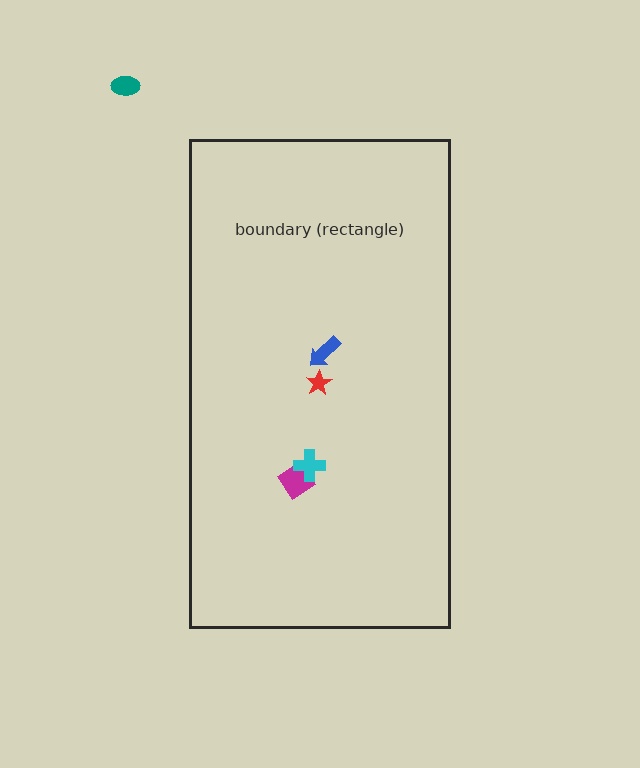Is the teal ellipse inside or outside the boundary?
Outside.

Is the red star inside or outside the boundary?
Inside.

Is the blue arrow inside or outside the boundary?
Inside.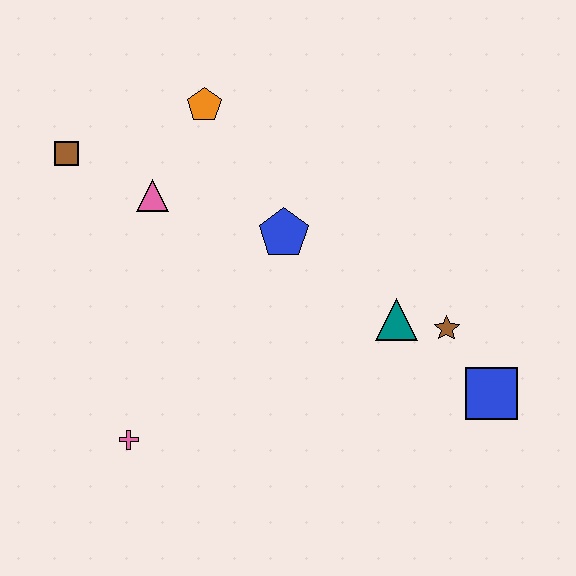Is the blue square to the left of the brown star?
No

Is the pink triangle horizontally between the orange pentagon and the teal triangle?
No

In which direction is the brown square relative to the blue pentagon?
The brown square is to the left of the blue pentagon.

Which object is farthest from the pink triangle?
The blue square is farthest from the pink triangle.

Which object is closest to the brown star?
The teal triangle is closest to the brown star.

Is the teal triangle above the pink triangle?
No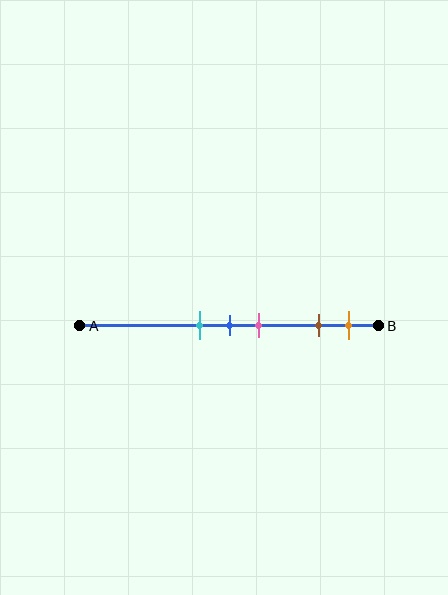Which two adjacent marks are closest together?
The cyan and blue marks are the closest adjacent pair.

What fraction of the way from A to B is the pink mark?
The pink mark is approximately 60% (0.6) of the way from A to B.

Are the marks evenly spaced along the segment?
No, the marks are not evenly spaced.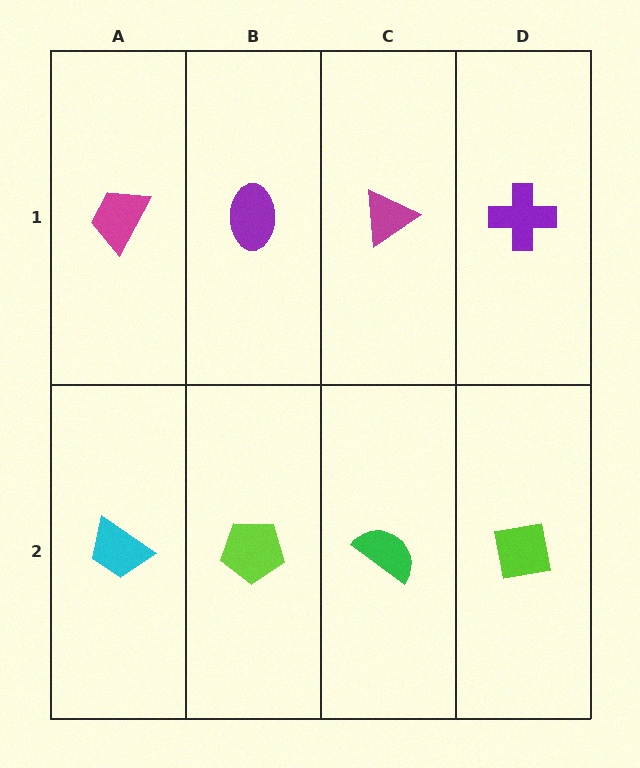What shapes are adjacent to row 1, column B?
A lime pentagon (row 2, column B), a magenta trapezoid (row 1, column A), a magenta triangle (row 1, column C).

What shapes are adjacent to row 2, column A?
A magenta trapezoid (row 1, column A), a lime pentagon (row 2, column B).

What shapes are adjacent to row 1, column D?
A lime square (row 2, column D), a magenta triangle (row 1, column C).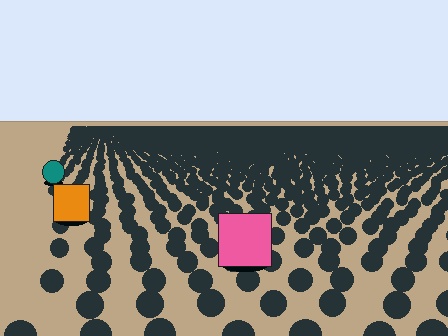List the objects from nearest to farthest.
From nearest to farthest: the pink square, the orange square, the teal circle.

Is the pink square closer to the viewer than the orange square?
Yes. The pink square is closer — you can tell from the texture gradient: the ground texture is coarser near it.